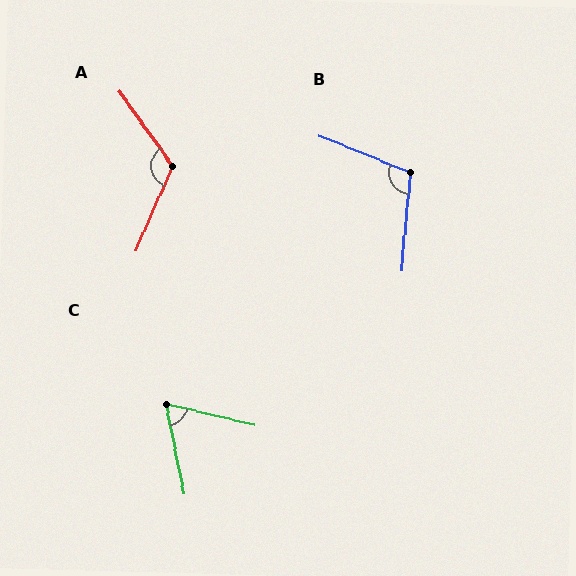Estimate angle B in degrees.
Approximately 107 degrees.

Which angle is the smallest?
C, at approximately 65 degrees.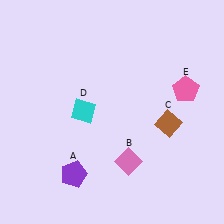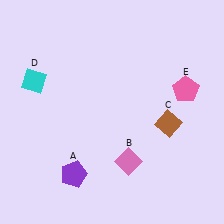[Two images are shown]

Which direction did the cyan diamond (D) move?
The cyan diamond (D) moved left.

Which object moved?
The cyan diamond (D) moved left.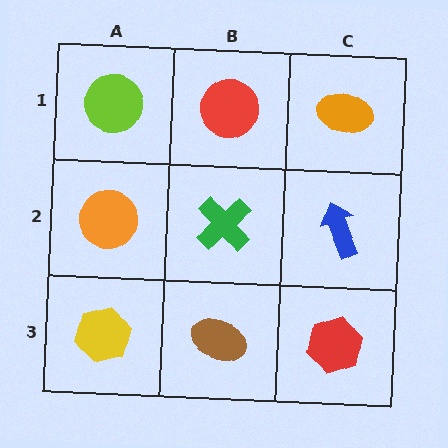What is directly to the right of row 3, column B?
A red hexagon.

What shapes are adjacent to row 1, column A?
An orange circle (row 2, column A), a red circle (row 1, column B).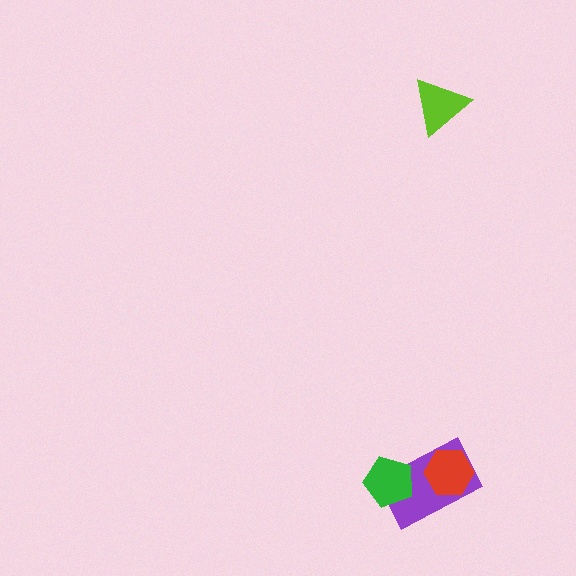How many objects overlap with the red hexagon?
1 object overlaps with the red hexagon.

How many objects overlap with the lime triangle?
0 objects overlap with the lime triangle.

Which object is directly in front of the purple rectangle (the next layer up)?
The red hexagon is directly in front of the purple rectangle.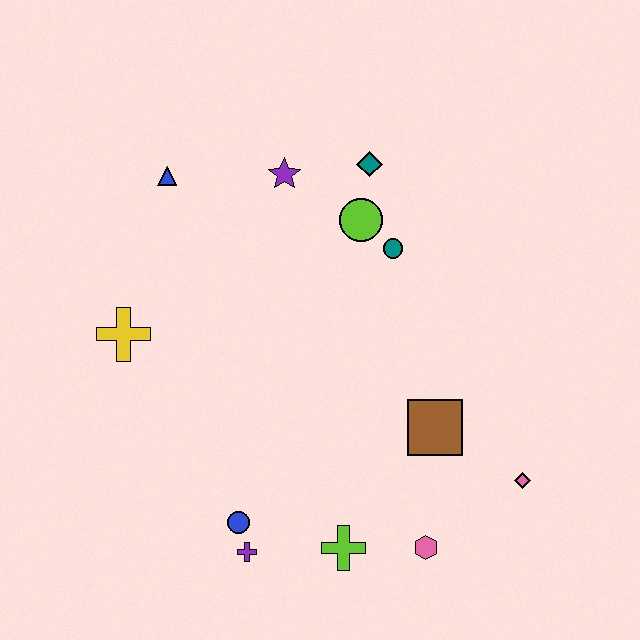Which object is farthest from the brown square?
The blue triangle is farthest from the brown square.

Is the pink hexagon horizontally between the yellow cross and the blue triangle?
No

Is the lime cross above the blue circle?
No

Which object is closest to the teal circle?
The lime circle is closest to the teal circle.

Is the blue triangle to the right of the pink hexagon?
No